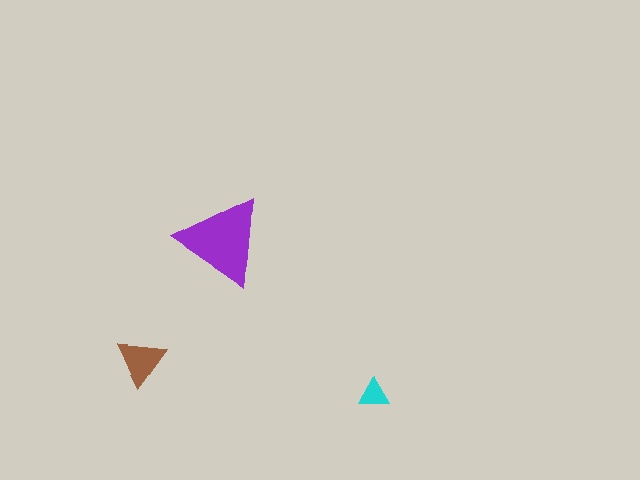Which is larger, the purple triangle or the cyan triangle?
The purple one.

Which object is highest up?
The purple triangle is topmost.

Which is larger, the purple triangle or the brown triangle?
The purple one.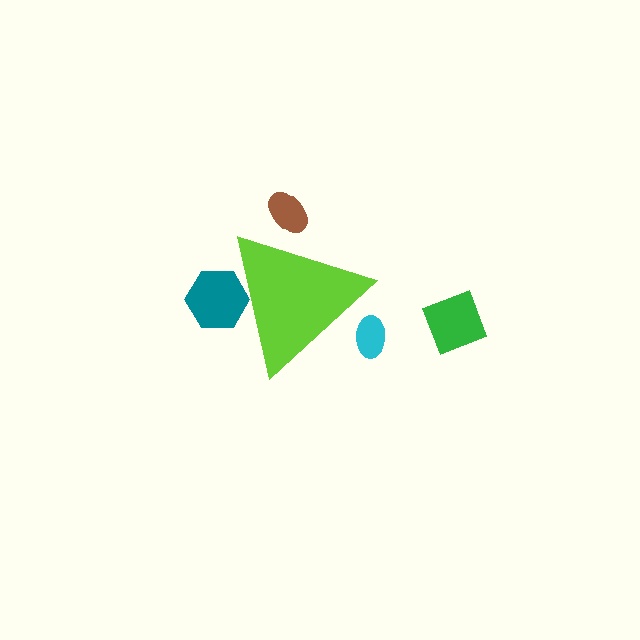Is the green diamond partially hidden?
No, the green diamond is fully visible.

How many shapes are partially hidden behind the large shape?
3 shapes are partially hidden.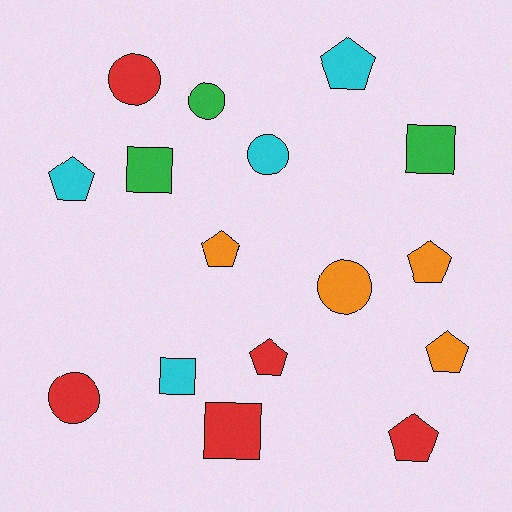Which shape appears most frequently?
Pentagon, with 7 objects.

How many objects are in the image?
There are 16 objects.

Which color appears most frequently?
Red, with 5 objects.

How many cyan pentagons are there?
There are 2 cyan pentagons.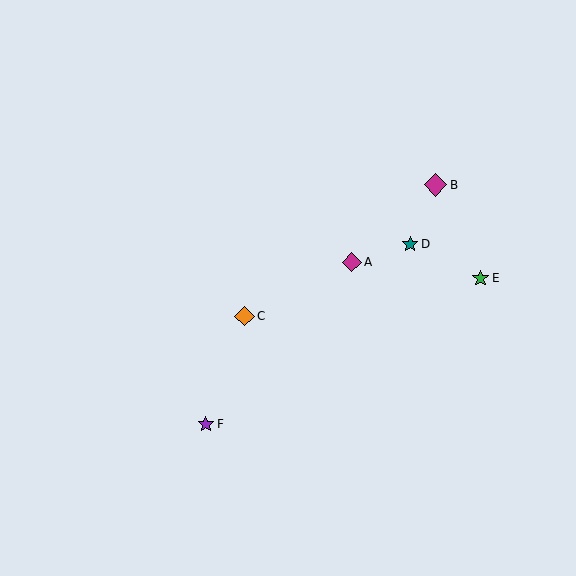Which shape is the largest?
The magenta diamond (labeled B) is the largest.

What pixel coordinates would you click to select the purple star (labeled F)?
Click at (206, 424) to select the purple star F.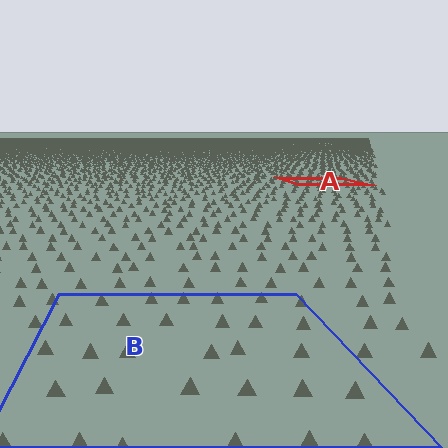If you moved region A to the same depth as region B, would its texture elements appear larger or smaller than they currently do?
They would appear larger. At a closer depth, the same texture elements are projected at a bigger on-screen size.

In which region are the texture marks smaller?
The texture marks are smaller in region A, because it is farther away.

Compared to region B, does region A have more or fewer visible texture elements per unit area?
Region A has more texture elements per unit area — they are packed more densely because it is farther away.